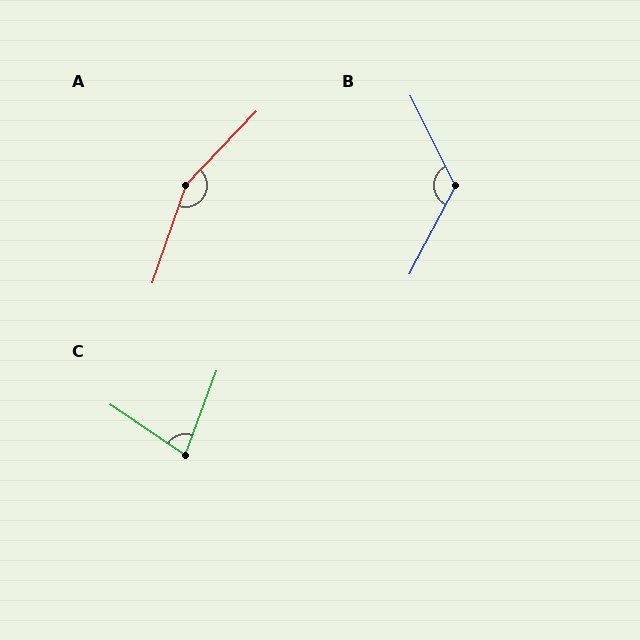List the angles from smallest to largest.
C (76°), B (126°), A (155°).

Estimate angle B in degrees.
Approximately 126 degrees.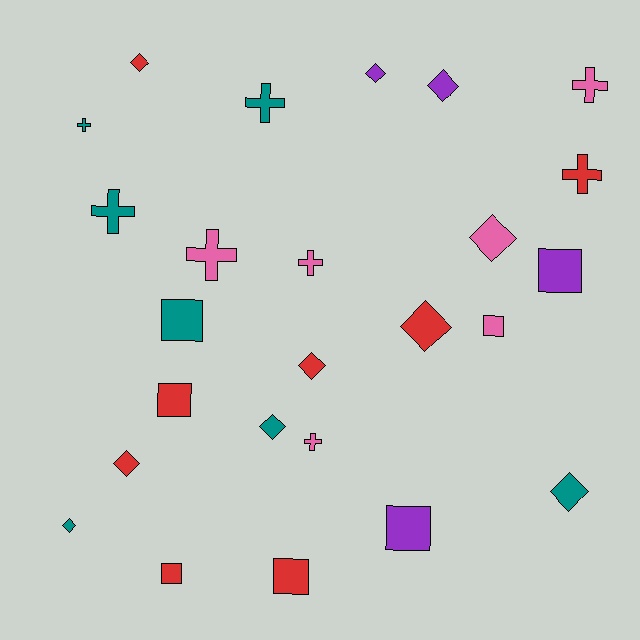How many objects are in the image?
There are 25 objects.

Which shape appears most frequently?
Diamond, with 10 objects.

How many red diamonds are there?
There are 4 red diamonds.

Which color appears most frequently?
Red, with 8 objects.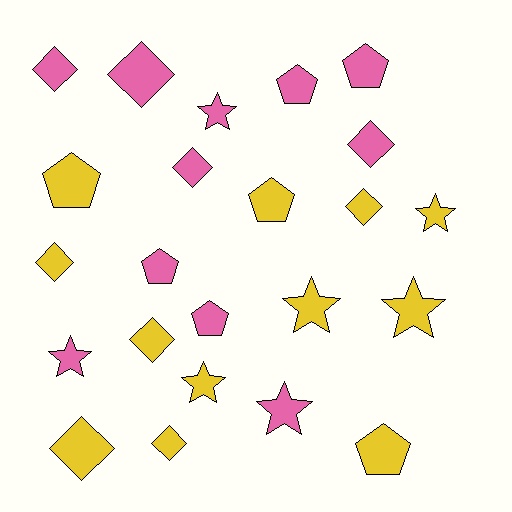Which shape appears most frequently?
Diamond, with 9 objects.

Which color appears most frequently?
Yellow, with 12 objects.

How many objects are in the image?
There are 23 objects.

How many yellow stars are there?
There are 4 yellow stars.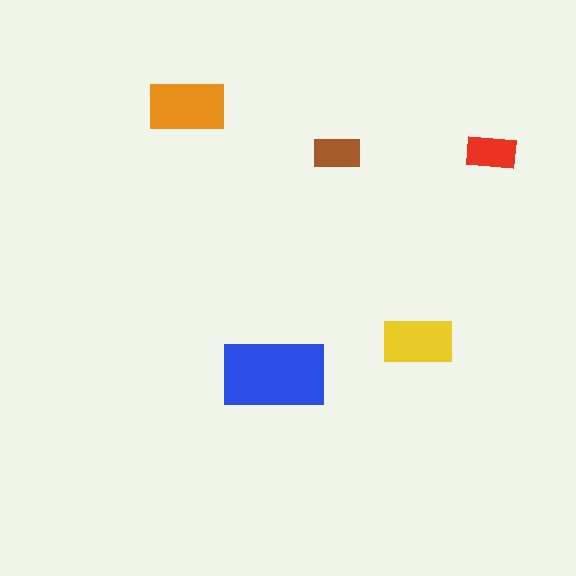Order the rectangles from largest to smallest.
the blue one, the orange one, the yellow one, the red one, the brown one.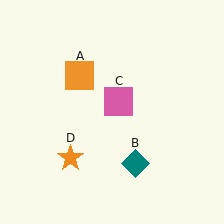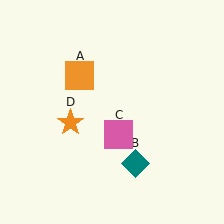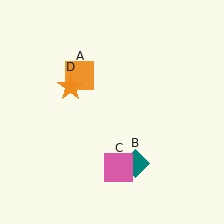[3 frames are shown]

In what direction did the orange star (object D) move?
The orange star (object D) moved up.